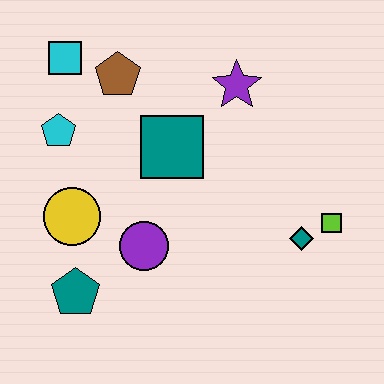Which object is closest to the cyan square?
The brown pentagon is closest to the cyan square.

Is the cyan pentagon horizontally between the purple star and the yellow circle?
No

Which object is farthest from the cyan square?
The lime square is farthest from the cyan square.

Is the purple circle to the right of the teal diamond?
No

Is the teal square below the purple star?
Yes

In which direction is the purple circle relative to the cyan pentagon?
The purple circle is below the cyan pentagon.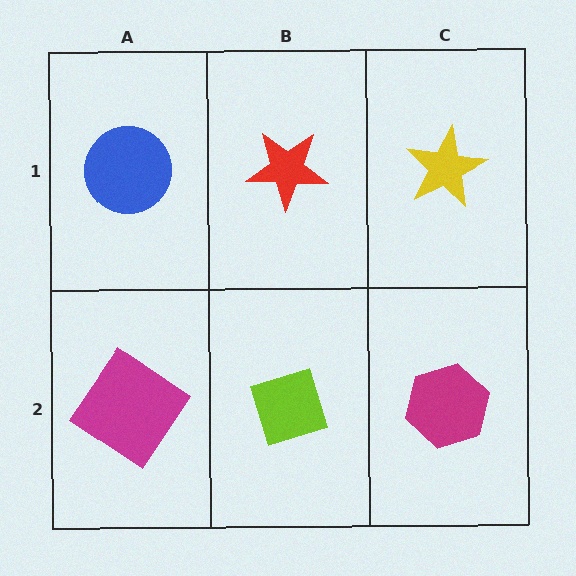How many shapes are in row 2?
3 shapes.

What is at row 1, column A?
A blue circle.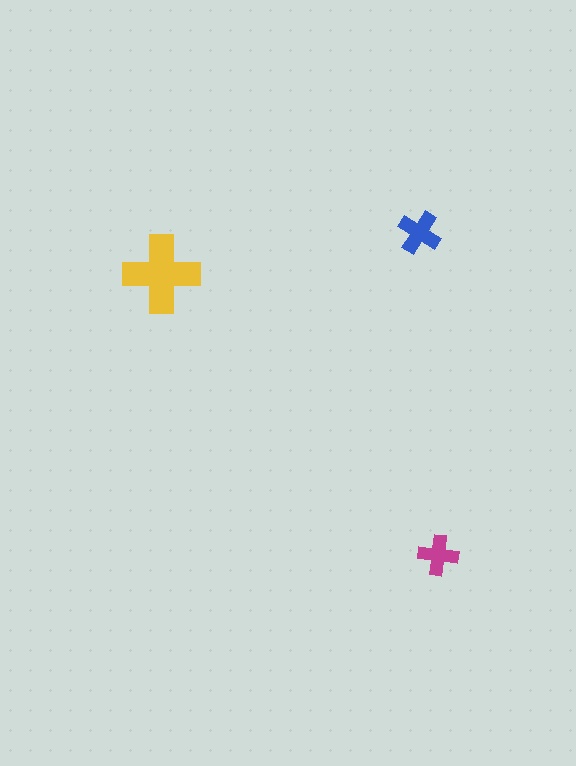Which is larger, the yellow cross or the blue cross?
The yellow one.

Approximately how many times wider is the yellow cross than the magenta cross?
About 2 times wider.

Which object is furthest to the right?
The magenta cross is rightmost.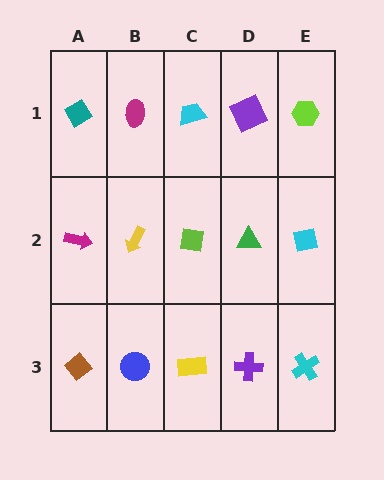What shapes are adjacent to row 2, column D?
A purple square (row 1, column D), a purple cross (row 3, column D), a lime square (row 2, column C), a cyan square (row 2, column E).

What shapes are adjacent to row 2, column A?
A teal diamond (row 1, column A), a brown diamond (row 3, column A), a yellow arrow (row 2, column B).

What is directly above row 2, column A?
A teal diamond.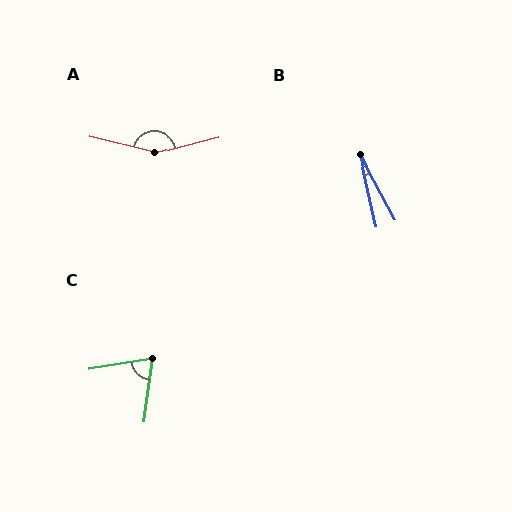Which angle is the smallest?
B, at approximately 16 degrees.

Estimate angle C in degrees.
Approximately 73 degrees.